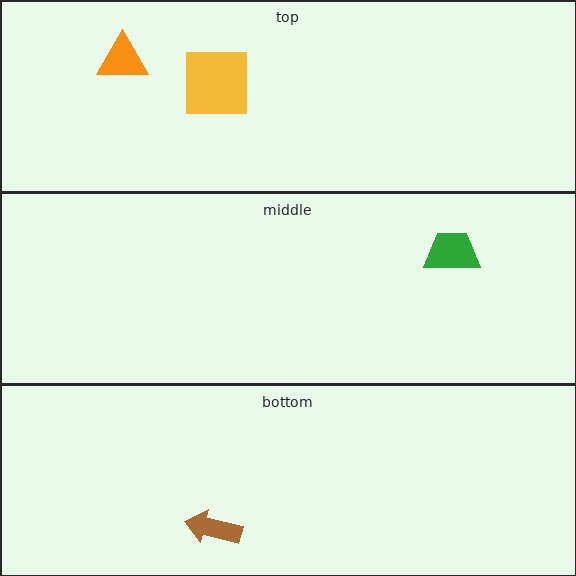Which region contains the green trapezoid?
The middle region.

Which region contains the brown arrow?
The bottom region.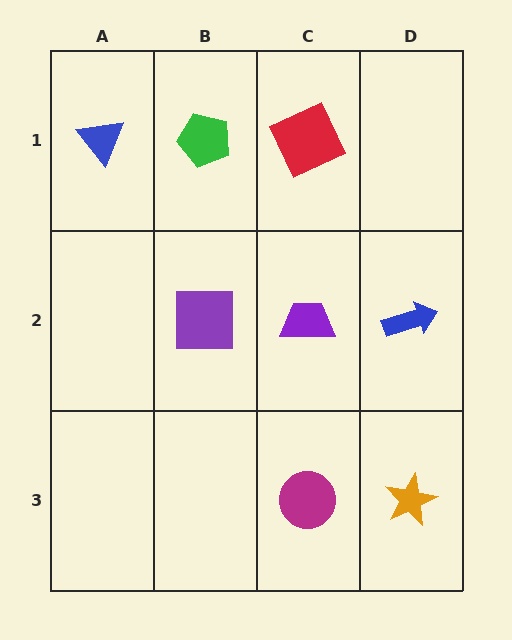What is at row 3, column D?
An orange star.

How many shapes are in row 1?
3 shapes.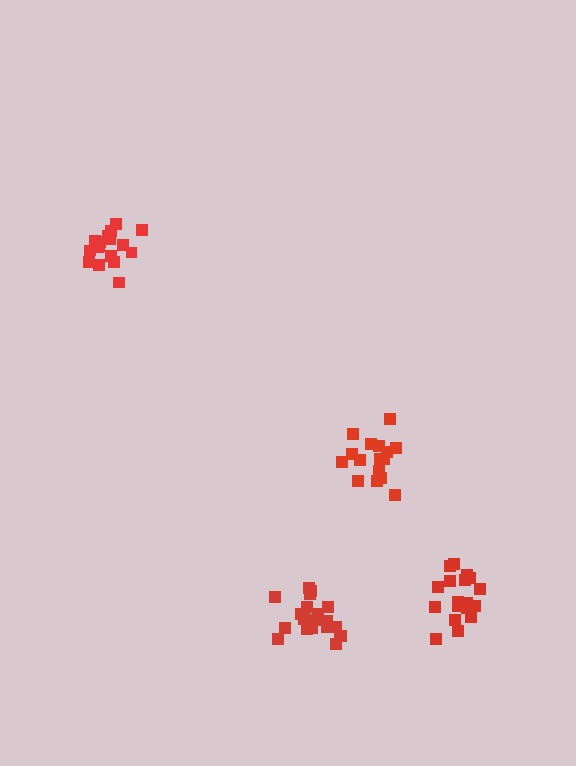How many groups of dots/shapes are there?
There are 4 groups.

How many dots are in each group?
Group 1: 17 dots, Group 2: 16 dots, Group 3: 18 dots, Group 4: 21 dots (72 total).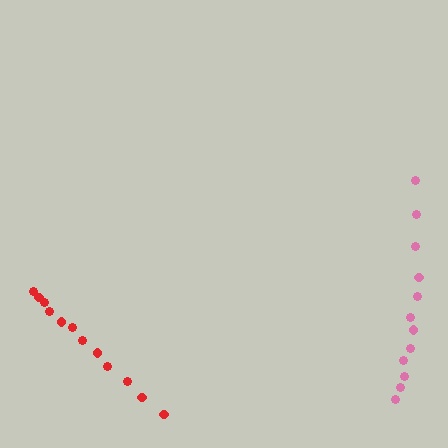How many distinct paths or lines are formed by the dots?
There are 2 distinct paths.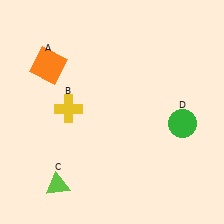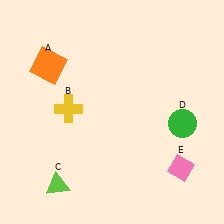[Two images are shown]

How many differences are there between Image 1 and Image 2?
There is 1 difference between the two images.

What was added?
A pink diamond (E) was added in Image 2.